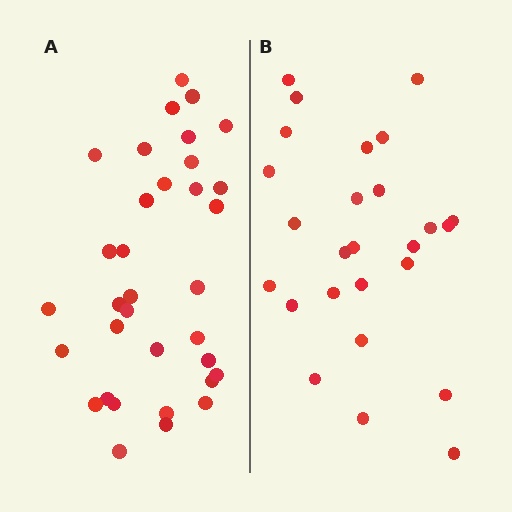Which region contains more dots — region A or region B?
Region A (the left region) has more dots.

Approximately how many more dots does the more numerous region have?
Region A has roughly 8 or so more dots than region B.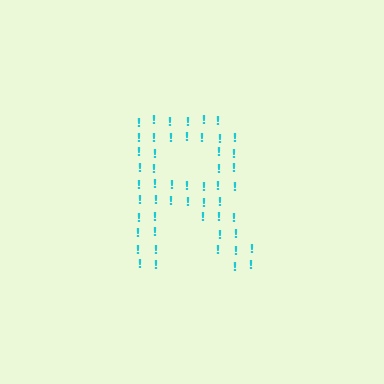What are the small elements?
The small elements are exclamation marks.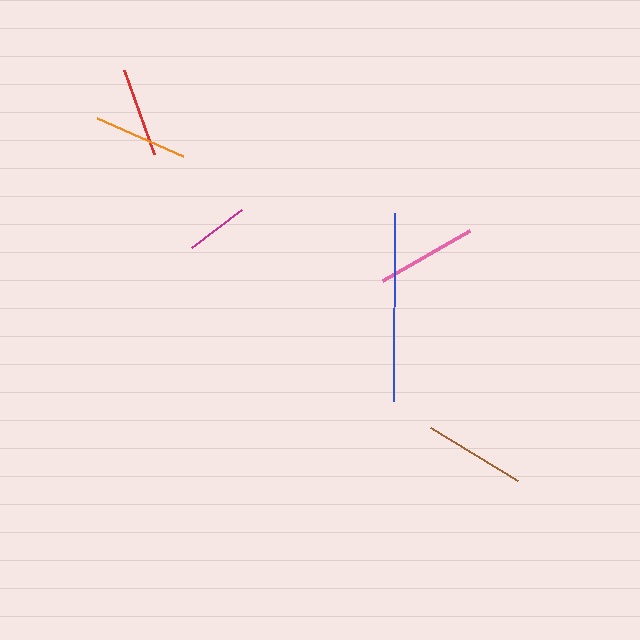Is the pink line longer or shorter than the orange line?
The pink line is longer than the orange line.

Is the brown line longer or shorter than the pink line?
The brown line is longer than the pink line.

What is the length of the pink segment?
The pink segment is approximately 100 pixels long.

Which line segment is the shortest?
The magenta line is the shortest at approximately 63 pixels.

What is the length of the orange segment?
The orange segment is approximately 94 pixels long.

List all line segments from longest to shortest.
From longest to shortest: blue, brown, pink, orange, red, magenta.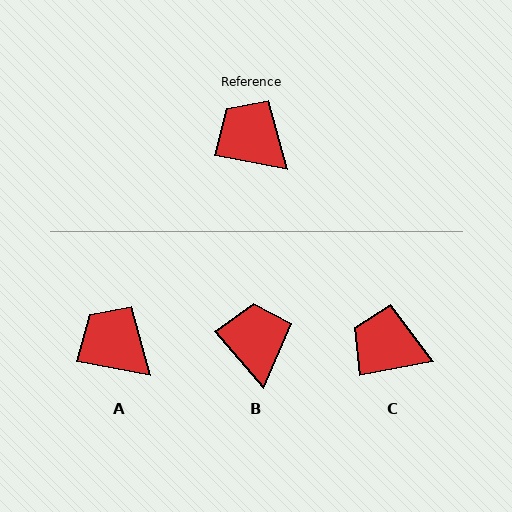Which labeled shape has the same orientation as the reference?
A.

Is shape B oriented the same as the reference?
No, it is off by about 39 degrees.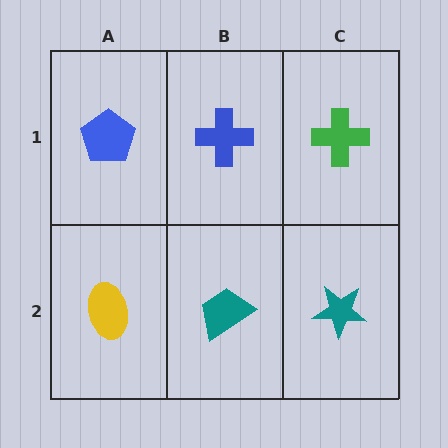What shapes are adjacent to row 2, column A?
A blue pentagon (row 1, column A), a teal trapezoid (row 2, column B).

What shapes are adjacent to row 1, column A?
A yellow ellipse (row 2, column A), a blue cross (row 1, column B).